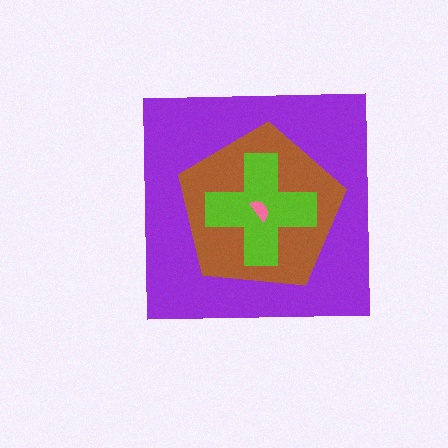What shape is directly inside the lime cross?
The pink semicircle.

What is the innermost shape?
The pink semicircle.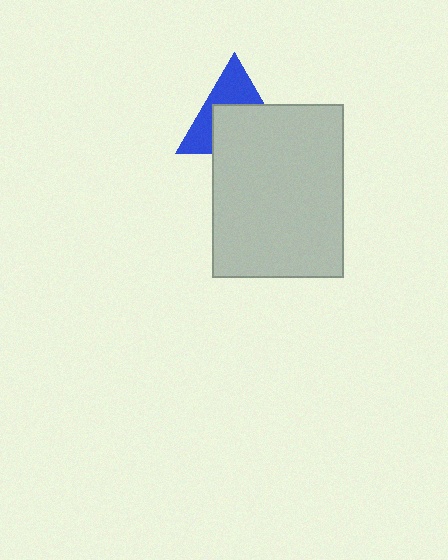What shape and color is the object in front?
The object in front is a light gray rectangle.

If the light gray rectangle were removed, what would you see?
You would see the complete blue triangle.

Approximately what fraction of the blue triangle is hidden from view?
Roughly 56% of the blue triangle is hidden behind the light gray rectangle.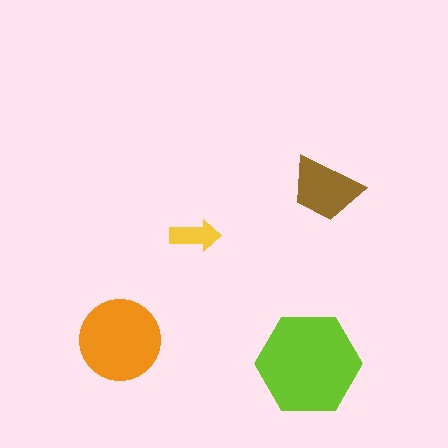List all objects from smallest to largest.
The yellow arrow, the brown trapezoid, the orange circle, the lime hexagon.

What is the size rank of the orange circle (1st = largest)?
2nd.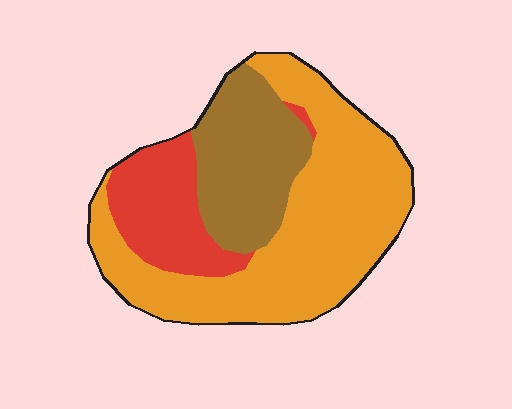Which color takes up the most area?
Orange, at roughly 55%.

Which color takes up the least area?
Red, at roughly 20%.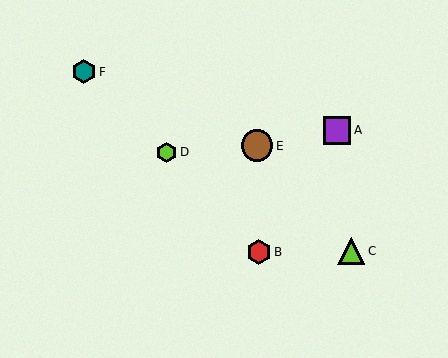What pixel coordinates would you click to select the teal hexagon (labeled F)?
Click at (84, 72) to select the teal hexagon F.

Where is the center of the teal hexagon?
The center of the teal hexagon is at (84, 72).